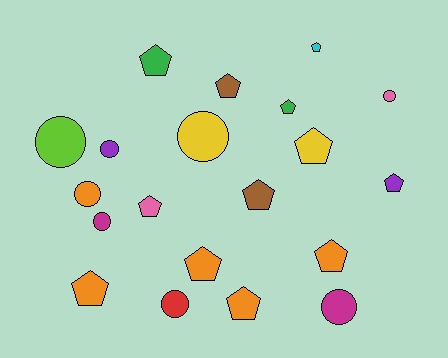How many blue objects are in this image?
There are no blue objects.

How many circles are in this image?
There are 8 circles.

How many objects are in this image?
There are 20 objects.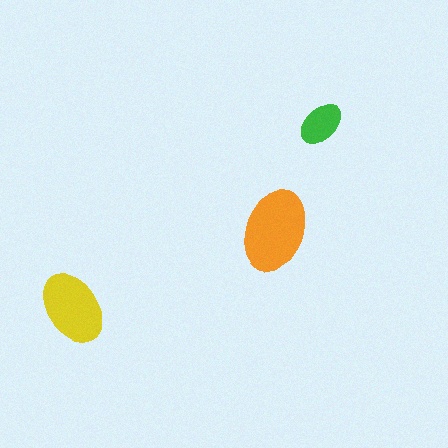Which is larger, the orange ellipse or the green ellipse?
The orange one.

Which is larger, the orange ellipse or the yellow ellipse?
The orange one.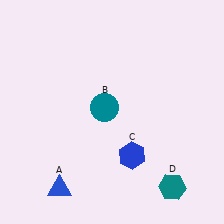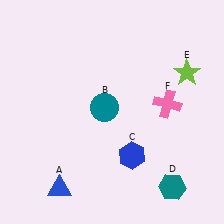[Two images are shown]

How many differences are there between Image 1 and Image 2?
There are 2 differences between the two images.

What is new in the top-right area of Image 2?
A lime star (E) was added in the top-right area of Image 2.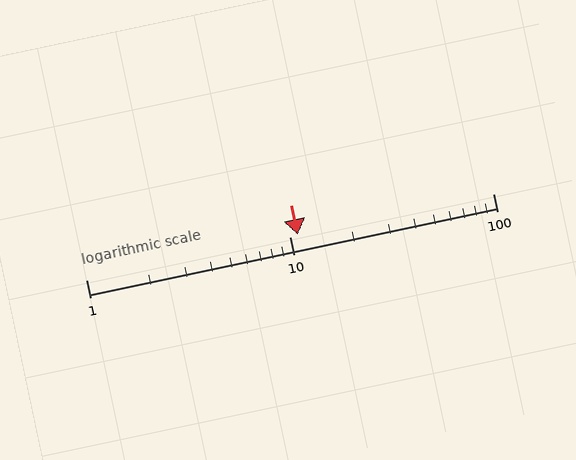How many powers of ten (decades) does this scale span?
The scale spans 2 decades, from 1 to 100.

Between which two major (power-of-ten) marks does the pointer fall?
The pointer is between 10 and 100.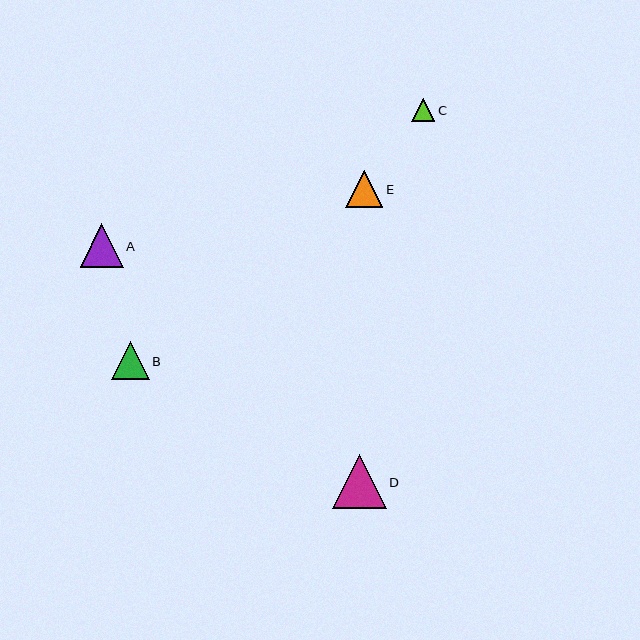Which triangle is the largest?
Triangle D is the largest with a size of approximately 53 pixels.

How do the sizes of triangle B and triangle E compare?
Triangle B and triangle E are approximately the same size.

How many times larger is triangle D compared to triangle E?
Triangle D is approximately 1.4 times the size of triangle E.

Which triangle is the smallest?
Triangle C is the smallest with a size of approximately 23 pixels.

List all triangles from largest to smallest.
From largest to smallest: D, A, B, E, C.